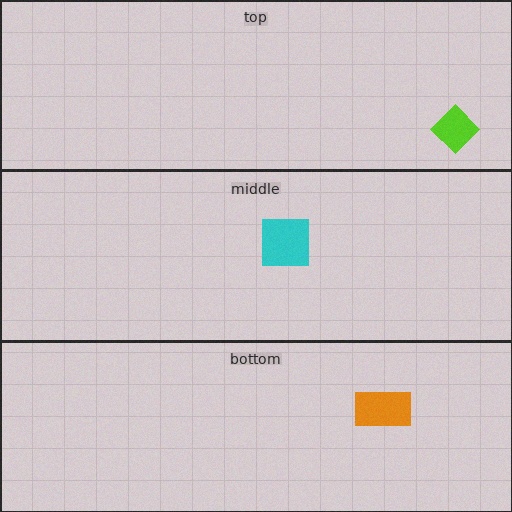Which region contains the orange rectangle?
The bottom region.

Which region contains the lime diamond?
The top region.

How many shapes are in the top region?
1.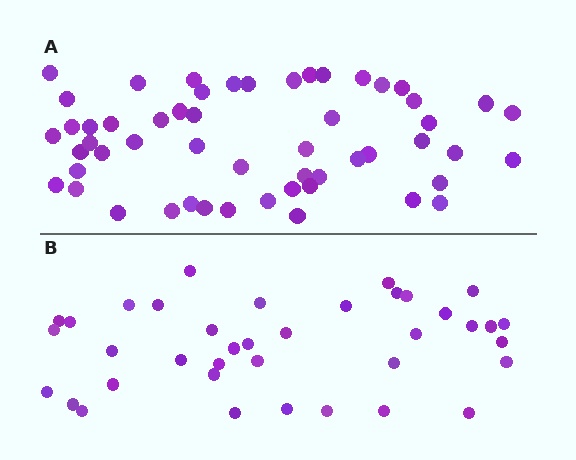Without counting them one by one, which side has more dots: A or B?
Region A (the top region) has more dots.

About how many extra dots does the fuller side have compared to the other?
Region A has approximately 15 more dots than region B.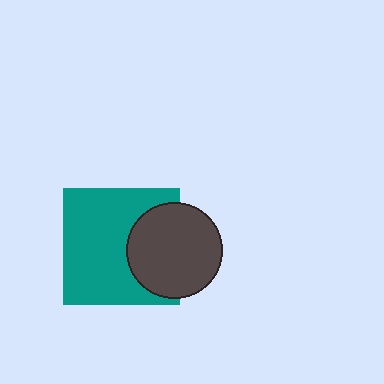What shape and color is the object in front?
The object in front is a dark gray circle.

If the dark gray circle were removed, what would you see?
You would see the complete teal square.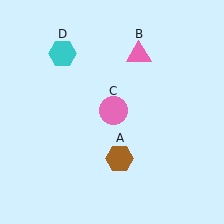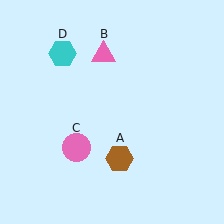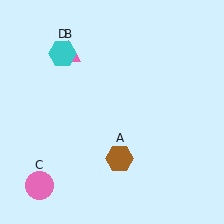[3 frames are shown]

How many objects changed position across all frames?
2 objects changed position: pink triangle (object B), pink circle (object C).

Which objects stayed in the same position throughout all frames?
Brown hexagon (object A) and cyan hexagon (object D) remained stationary.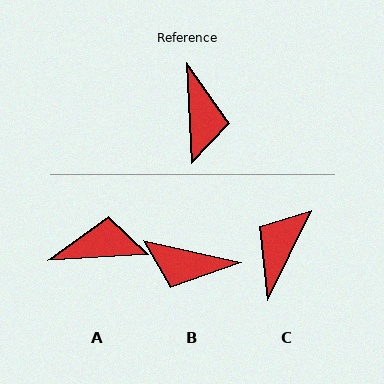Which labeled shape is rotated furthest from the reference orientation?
C, about 151 degrees away.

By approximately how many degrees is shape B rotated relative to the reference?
Approximately 105 degrees clockwise.